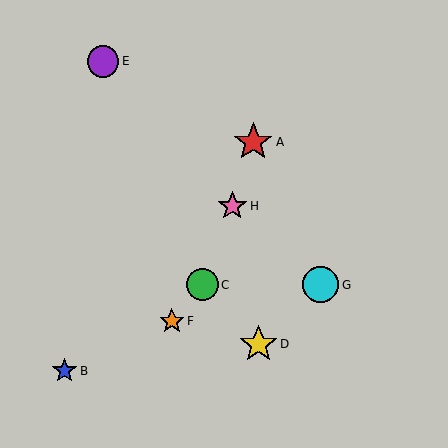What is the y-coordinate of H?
Object H is at y≈206.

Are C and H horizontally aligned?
No, C is at y≈285 and H is at y≈206.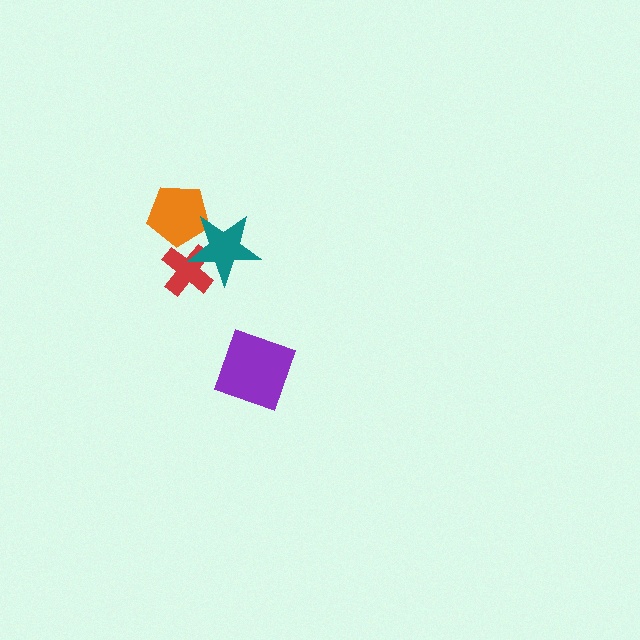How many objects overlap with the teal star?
2 objects overlap with the teal star.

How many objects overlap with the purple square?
0 objects overlap with the purple square.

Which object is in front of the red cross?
The teal star is in front of the red cross.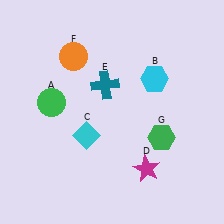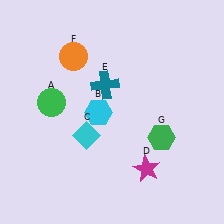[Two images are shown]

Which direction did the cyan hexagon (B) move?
The cyan hexagon (B) moved left.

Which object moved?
The cyan hexagon (B) moved left.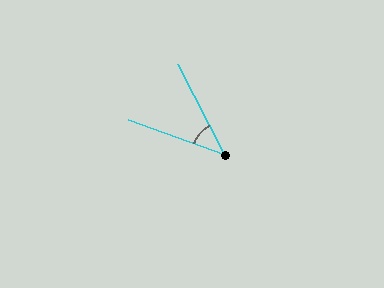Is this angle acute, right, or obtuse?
It is acute.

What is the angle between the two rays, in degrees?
Approximately 43 degrees.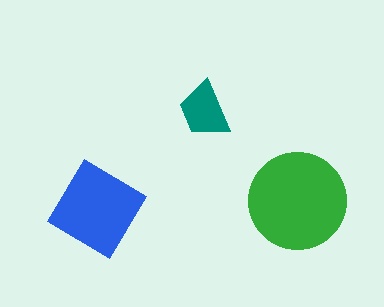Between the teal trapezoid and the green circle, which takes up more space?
The green circle.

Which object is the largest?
The green circle.